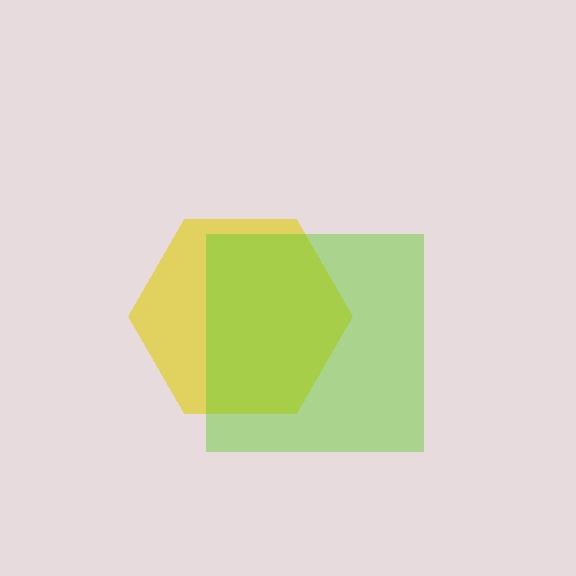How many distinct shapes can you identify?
There are 2 distinct shapes: a yellow hexagon, a lime square.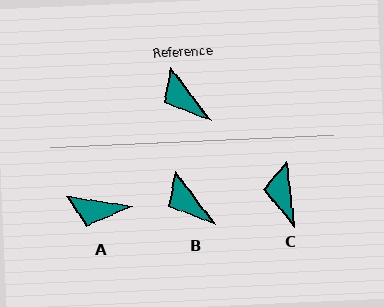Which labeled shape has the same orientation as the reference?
B.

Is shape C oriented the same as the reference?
No, it is off by about 30 degrees.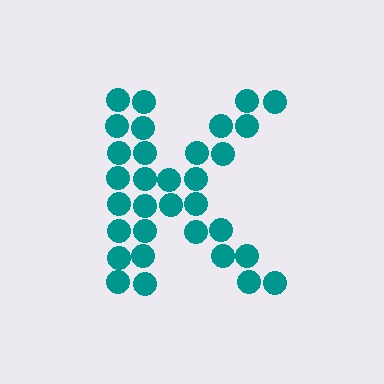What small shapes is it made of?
It is made of small circles.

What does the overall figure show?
The overall figure shows the letter K.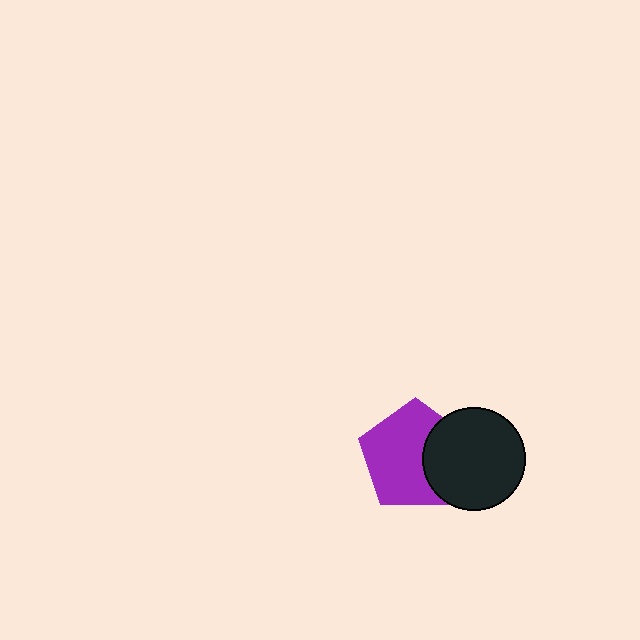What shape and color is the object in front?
The object in front is a black circle.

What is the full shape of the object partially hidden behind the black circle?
The partially hidden object is a purple pentagon.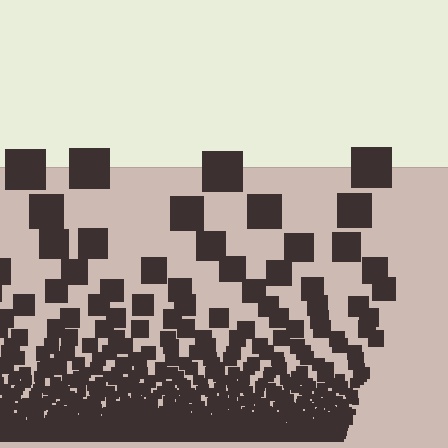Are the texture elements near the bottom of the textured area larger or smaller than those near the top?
Smaller. The gradient is inverted — elements near the bottom are smaller and denser.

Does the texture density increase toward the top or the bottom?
Density increases toward the bottom.